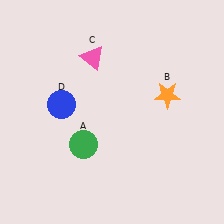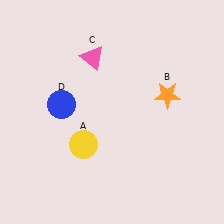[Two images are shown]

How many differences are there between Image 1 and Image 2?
There is 1 difference between the two images.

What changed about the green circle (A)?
In Image 1, A is green. In Image 2, it changed to yellow.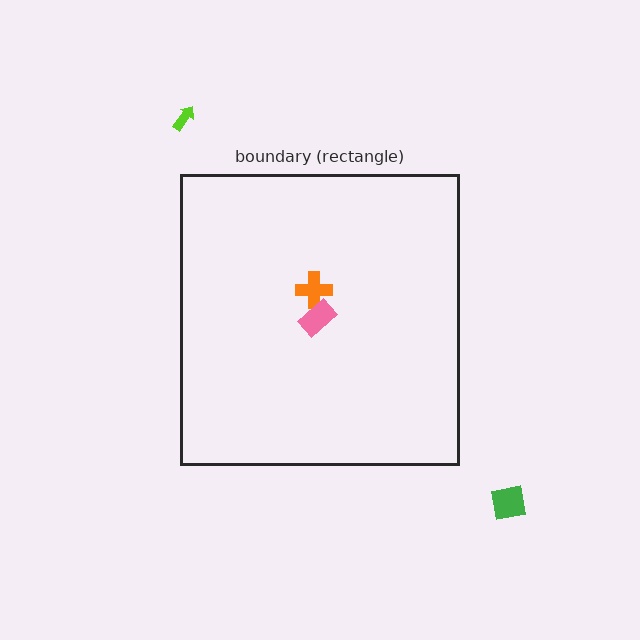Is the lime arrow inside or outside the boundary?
Outside.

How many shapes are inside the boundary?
2 inside, 2 outside.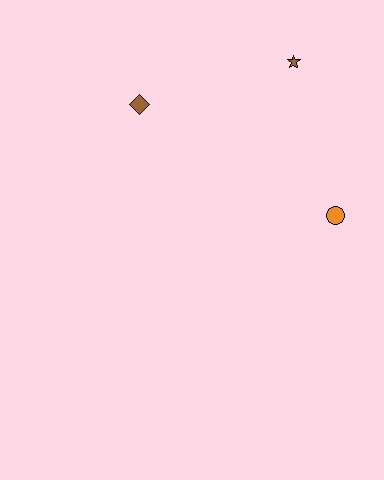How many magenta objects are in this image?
There are no magenta objects.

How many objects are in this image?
There are 3 objects.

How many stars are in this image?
There is 1 star.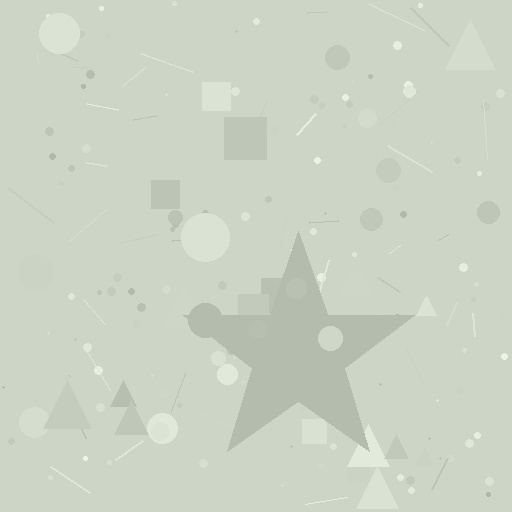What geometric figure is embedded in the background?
A star is embedded in the background.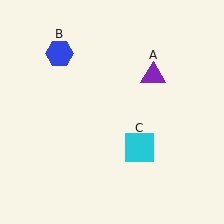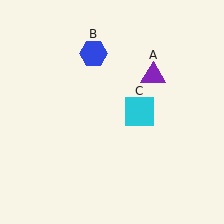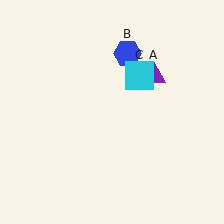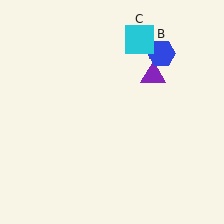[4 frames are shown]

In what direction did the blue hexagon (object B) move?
The blue hexagon (object B) moved right.